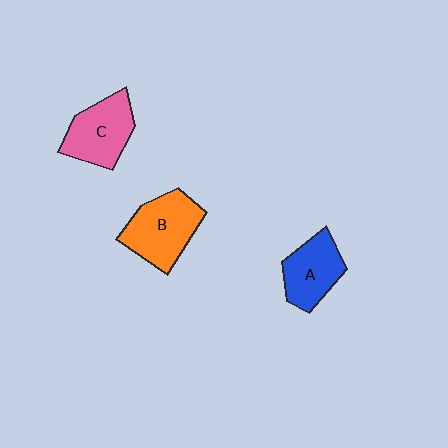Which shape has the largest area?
Shape B (orange).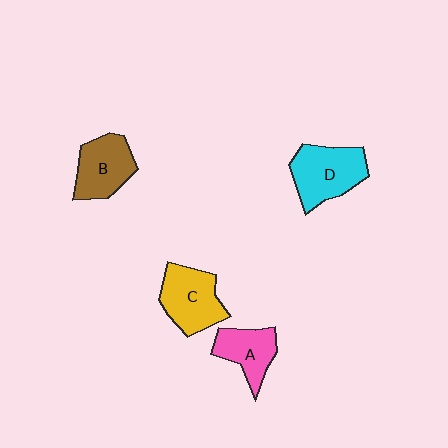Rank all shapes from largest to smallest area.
From largest to smallest: D (cyan), C (yellow), B (brown), A (pink).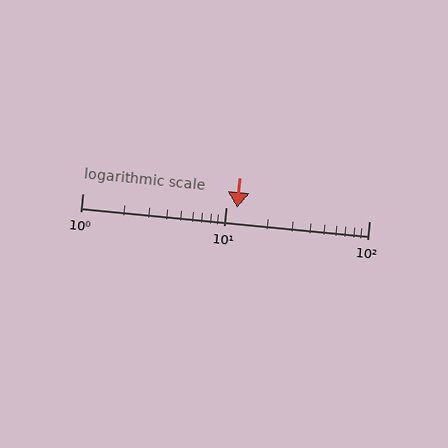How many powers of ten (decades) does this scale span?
The scale spans 2 decades, from 1 to 100.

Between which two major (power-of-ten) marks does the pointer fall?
The pointer is between 10 and 100.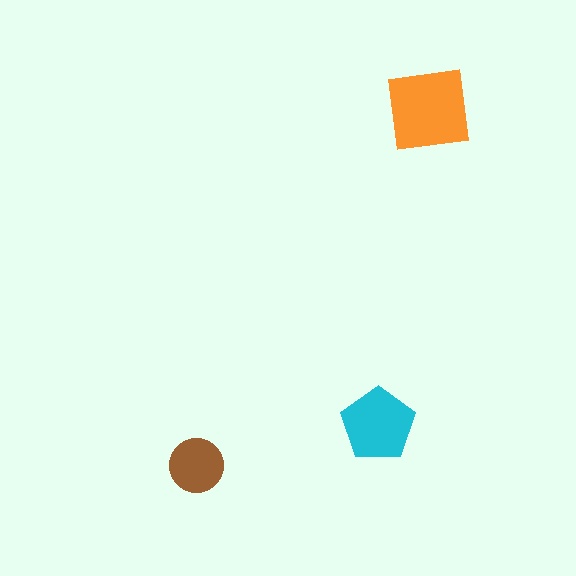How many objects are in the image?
There are 3 objects in the image.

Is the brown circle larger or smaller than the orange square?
Smaller.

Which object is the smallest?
The brown circle.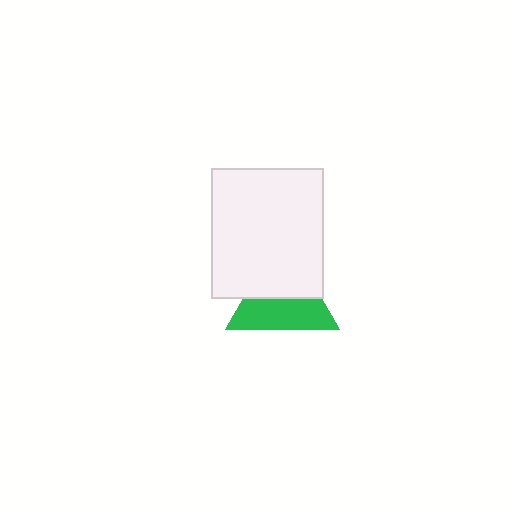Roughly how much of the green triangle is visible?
About half of it is visible (roughly 51%).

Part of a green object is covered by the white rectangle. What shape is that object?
It is a triangle.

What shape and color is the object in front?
The object in front is a white rectangle.